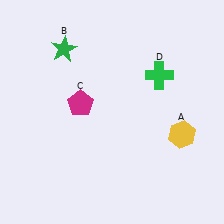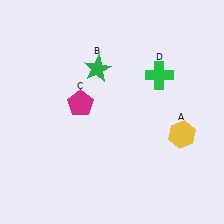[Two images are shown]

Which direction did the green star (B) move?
The green star (B) moved right.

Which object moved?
The green star (B) moved right.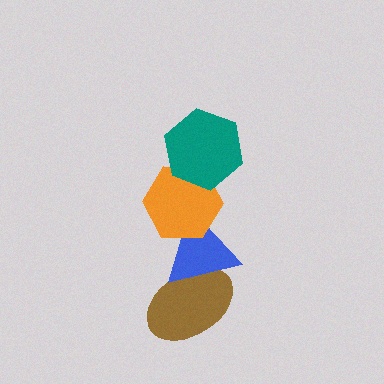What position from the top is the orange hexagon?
The orange hexagon is 2nd from the top.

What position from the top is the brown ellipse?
The brown ellipse is 4th from the top.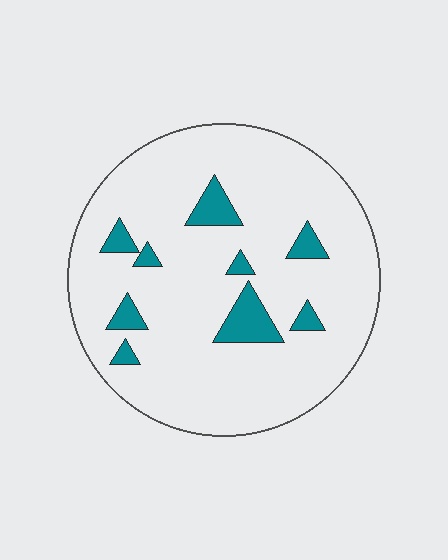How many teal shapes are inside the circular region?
9.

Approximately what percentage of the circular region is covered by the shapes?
Approximately 10%.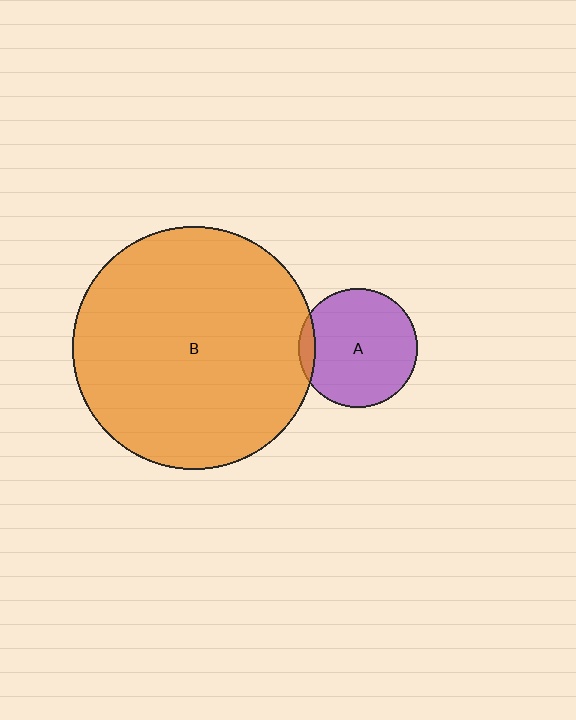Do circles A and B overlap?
Yes.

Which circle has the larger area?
Circle B (orange).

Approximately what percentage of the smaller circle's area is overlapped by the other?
Approximately 5%.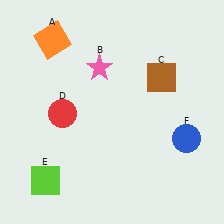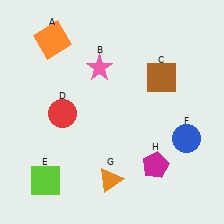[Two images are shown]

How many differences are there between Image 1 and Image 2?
There are 2 differences between the two images.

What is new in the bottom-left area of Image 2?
An orange triangle (G) was added in the bottom-left area of Image 2.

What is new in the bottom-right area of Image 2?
A magenta pentagon (H) was added in the bottom-right area of Image 2.